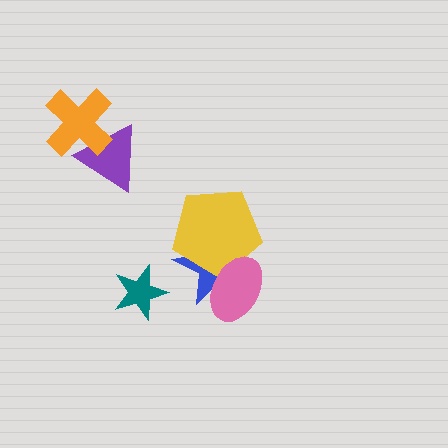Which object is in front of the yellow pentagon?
The pink ellipse is in front of the yellow pentagon.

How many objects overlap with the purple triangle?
1 object overlaps with the purple triangle.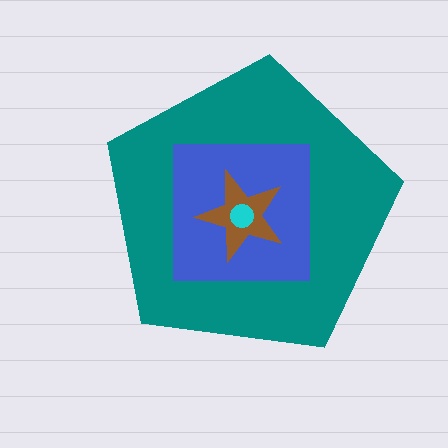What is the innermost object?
The cyan circle.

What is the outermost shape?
The teal pentagon.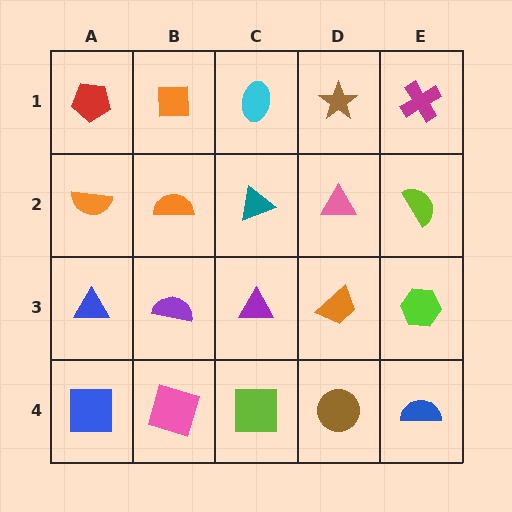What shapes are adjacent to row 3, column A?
An orange semicircle (row 2, column A), a blue square (row 4, column A), a purple semicircle (row 3, column B).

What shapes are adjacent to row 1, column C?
A teal triangle (row 2, column C), an orange square (row 1, column B), a brown star (row 1, column D).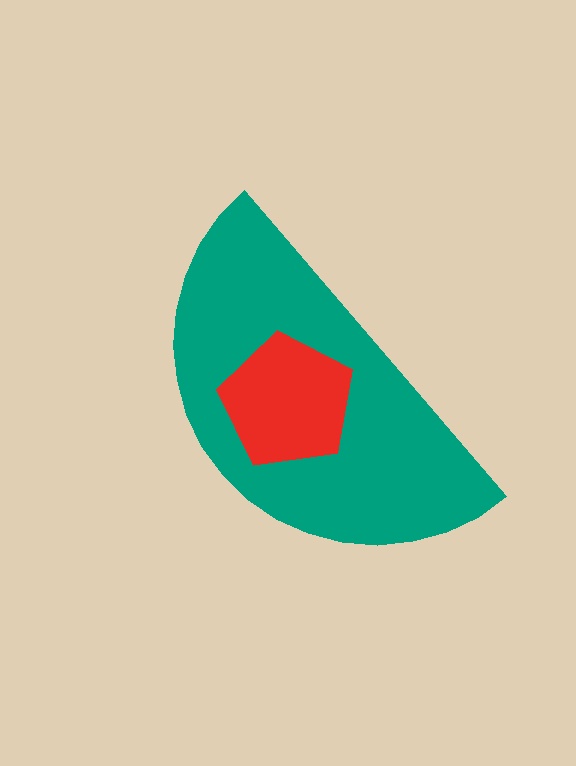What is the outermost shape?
The teal semicircle.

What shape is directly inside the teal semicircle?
The red pentagon.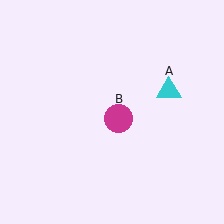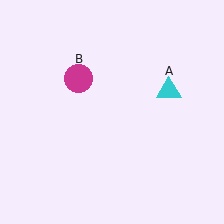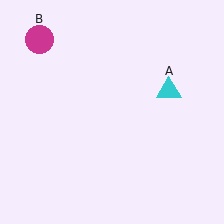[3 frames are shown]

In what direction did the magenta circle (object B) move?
The magenta circle (object B) moved up and to the left.